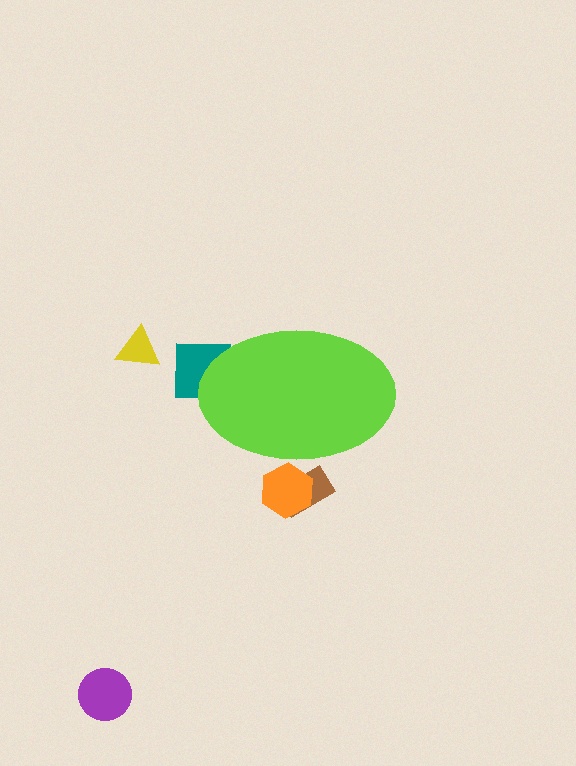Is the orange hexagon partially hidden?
Yes, the orange hexagon is partially hidden behind the lime ellipse.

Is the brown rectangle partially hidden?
Yes, the brown rectangle is partially hidden behind the lime ellipse.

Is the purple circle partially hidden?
No, the purple circle is fully visible.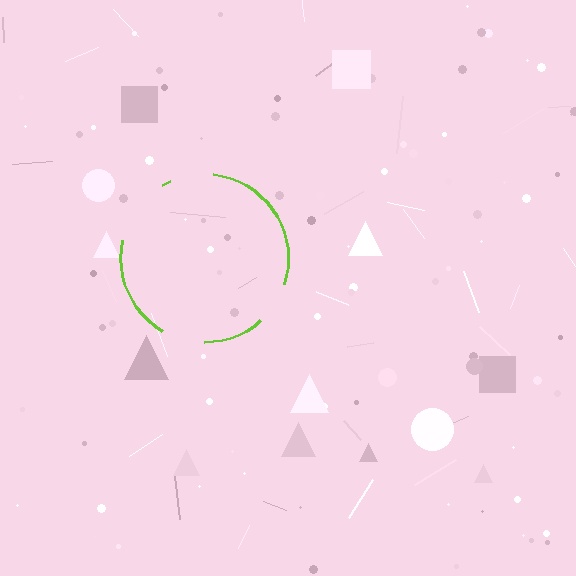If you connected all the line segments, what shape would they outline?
They would outline a circle.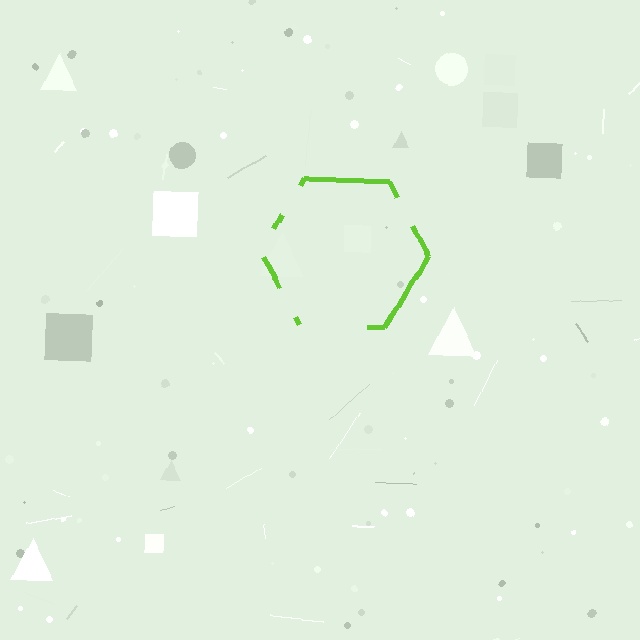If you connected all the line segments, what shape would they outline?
They would outline a hexagon.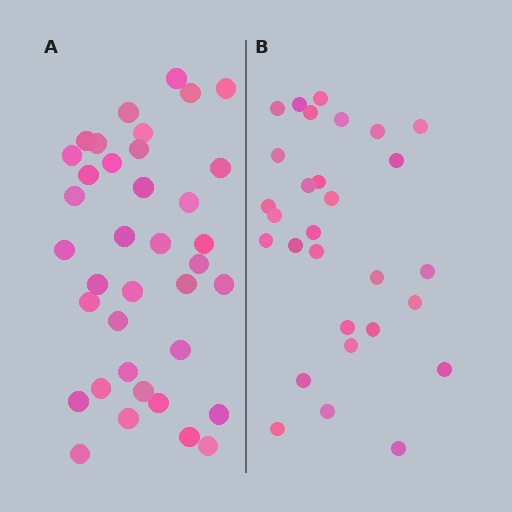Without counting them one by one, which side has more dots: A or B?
Region A (the left region) has more dots.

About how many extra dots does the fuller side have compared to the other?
Region A has roughly 8 or so more dots than region B.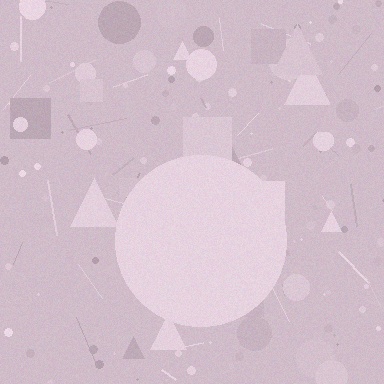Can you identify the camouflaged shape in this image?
The camouflaged shape is a circle.